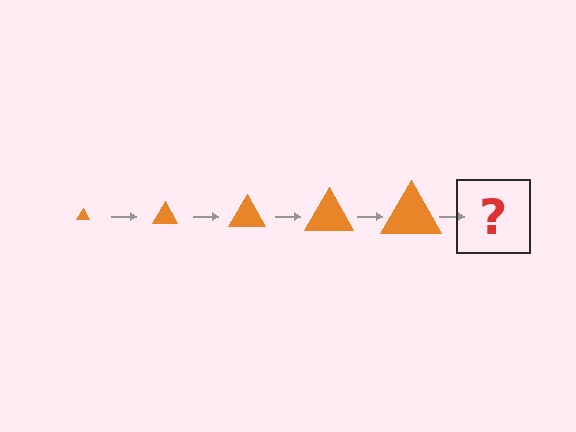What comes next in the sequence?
The next element should be an orange triangle, larger than the previous one.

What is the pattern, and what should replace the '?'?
The pattern is that the triangle gets progressively larger each step. The '?' should be an orange triangle, larger than the previous one.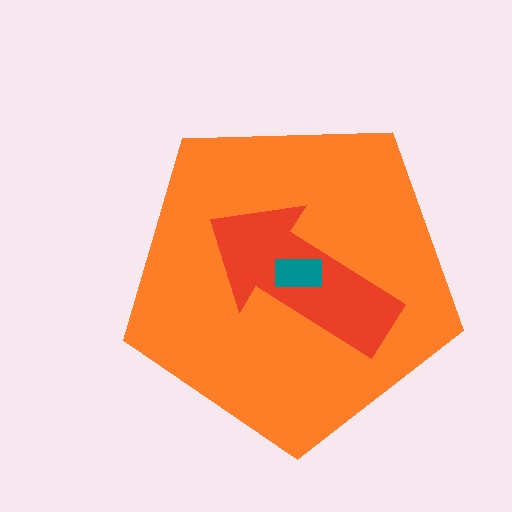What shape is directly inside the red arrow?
The teal rectangle.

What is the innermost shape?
The teal rectangle.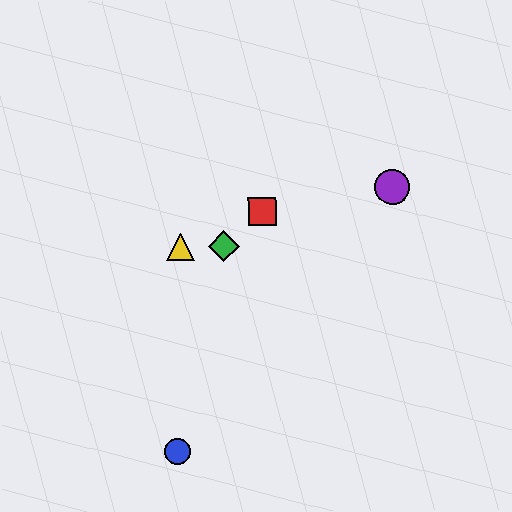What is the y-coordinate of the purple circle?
The purple circle is at y≈187.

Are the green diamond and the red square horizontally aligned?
No, the green diamond is at y≈246 and the red square is at y≈211.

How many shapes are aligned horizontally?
2 shapes (the green diamond, the yellow triangle) are aligned horizontally.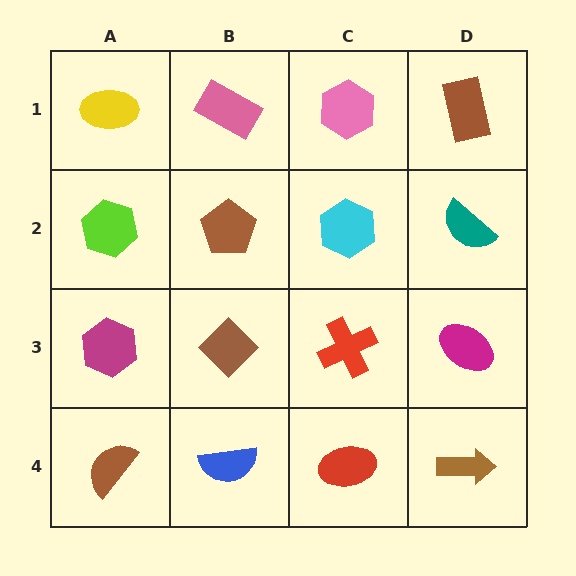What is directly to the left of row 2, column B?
A lime hexagon.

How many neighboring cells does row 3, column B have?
4.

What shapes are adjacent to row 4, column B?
A brown diamond (row 3, column B), a brown semicircle (row 4, column A), a red ellipse (row 4, column C).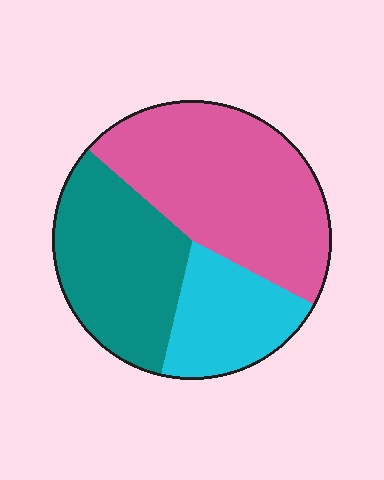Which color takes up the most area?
Pink, at roughly 45%.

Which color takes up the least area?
Cyan, at roughly 20%.